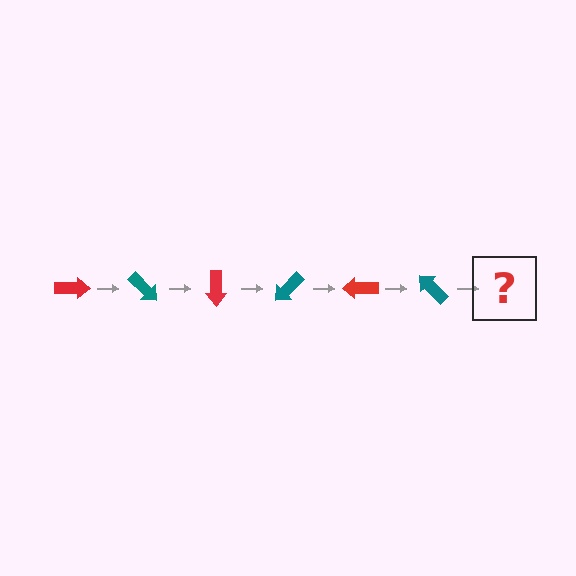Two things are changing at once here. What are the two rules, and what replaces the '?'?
The two rules are that it rotates 45 degrees each step and the color cycles through red and teal. The '?' should be a red arrow, rotated 270 degrees from the start.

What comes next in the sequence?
The next element should be a red arrow, rotated 270 degrees from the start.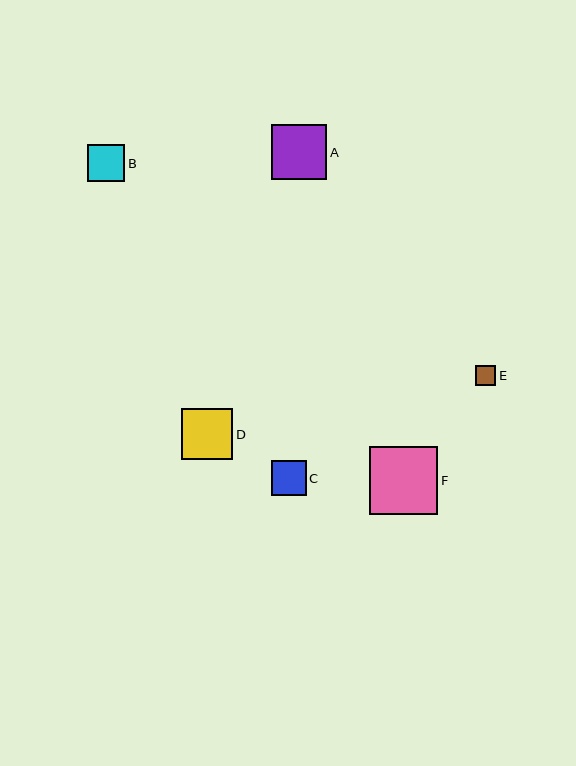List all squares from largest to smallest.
From largest to smallest: F, A, D, B, C, E.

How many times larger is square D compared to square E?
Square D is approximately 2.5 times the size of square E.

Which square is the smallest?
Square E is the smallest with a size of approximately 20 pixels.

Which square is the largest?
Square F is the largest with a size of approximately 68 pixels.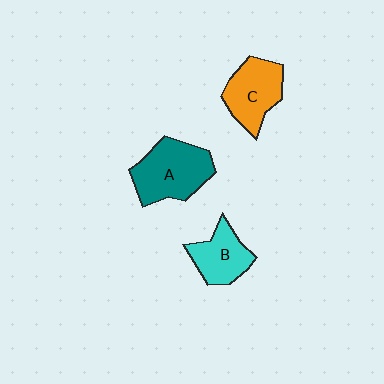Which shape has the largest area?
Shape A (teal).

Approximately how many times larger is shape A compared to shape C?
Approximately 1.2 times.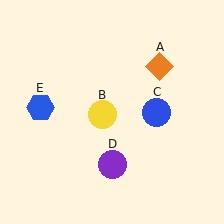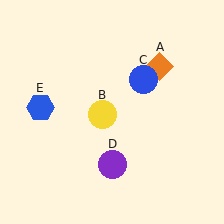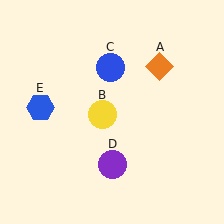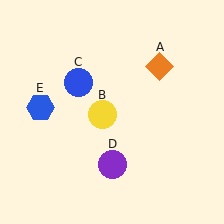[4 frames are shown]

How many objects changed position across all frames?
1 object changed position: blue circle (object C).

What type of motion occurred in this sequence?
The blue circle (object C) rotated counterclockwise around the center of the scene.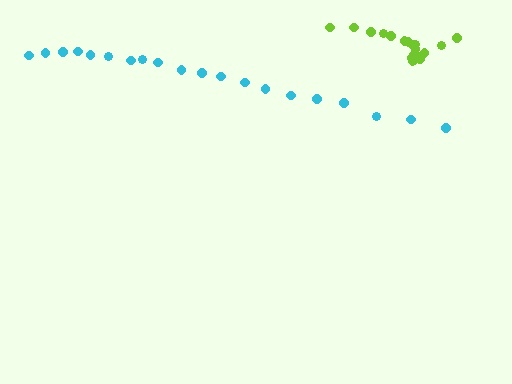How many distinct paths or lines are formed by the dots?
There are 2 distinct paths.